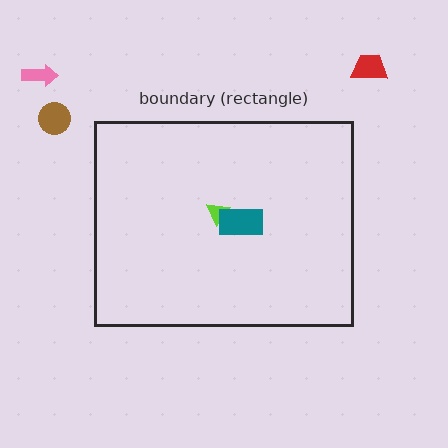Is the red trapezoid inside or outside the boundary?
Outside.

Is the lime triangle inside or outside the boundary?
Inside.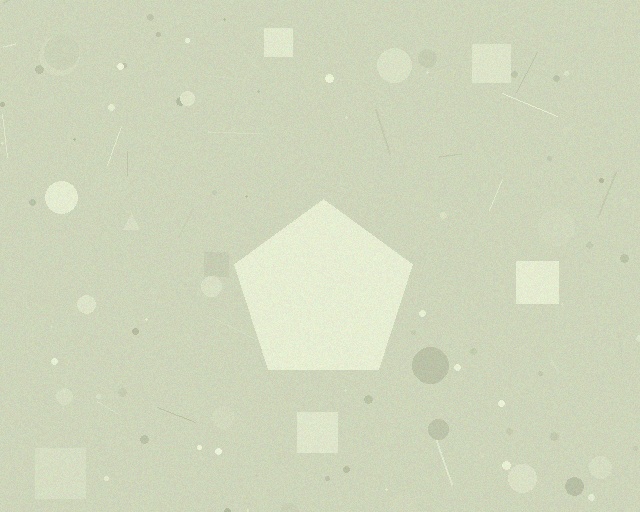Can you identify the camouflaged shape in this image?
The camouflaged shape is a pentagon.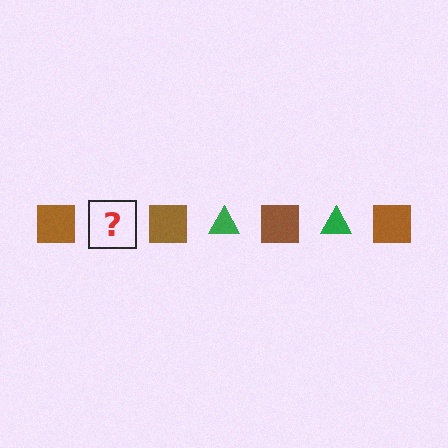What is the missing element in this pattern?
The missing element is a green triangle.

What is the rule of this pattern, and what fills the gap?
The rule is that the pattern alternates between brown square and green triangle. The gap should be filled with a green triangle.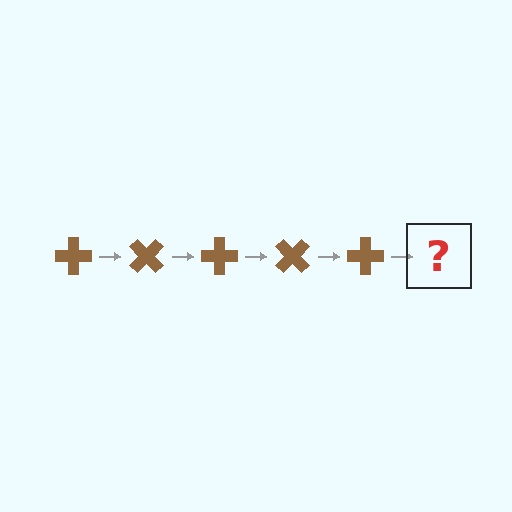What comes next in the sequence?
The next element should be a brown cross rotated 225 degrees.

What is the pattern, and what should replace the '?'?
The pattern is that the cross rotates 45 degrees each step. The '?' should be a brown cross rotated 225 degrees.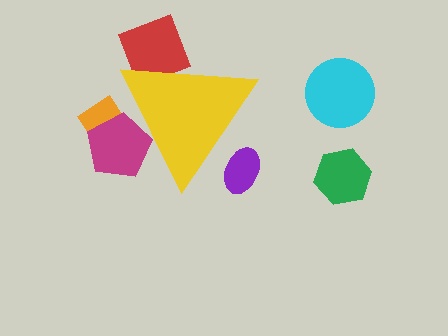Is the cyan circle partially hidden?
No, the cyan circle is fully visible.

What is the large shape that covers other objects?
A yellow triangle.